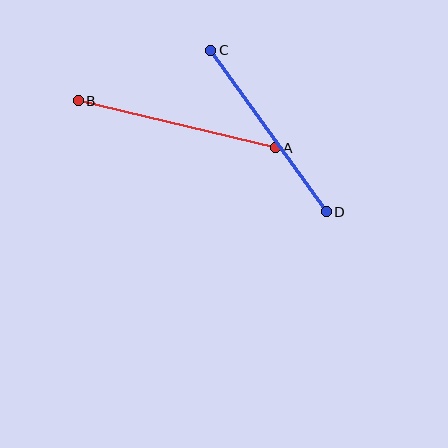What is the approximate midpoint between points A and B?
The midpoint is at approximately (177, 124) pixels.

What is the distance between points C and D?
The distance is approximately 199 pixels.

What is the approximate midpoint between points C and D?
The midpoint is at approximately (268, 131) pixels.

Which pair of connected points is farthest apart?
Points A and B are farthest apart.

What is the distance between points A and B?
The distance is approximately 203 pixels.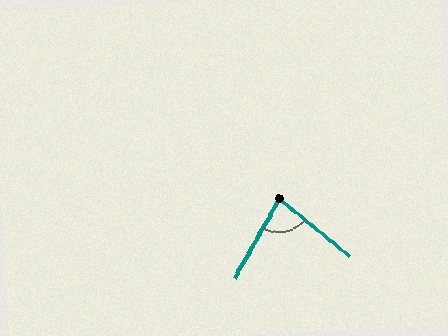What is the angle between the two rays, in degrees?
Approximately 80 degrees.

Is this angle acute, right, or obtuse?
It is acute.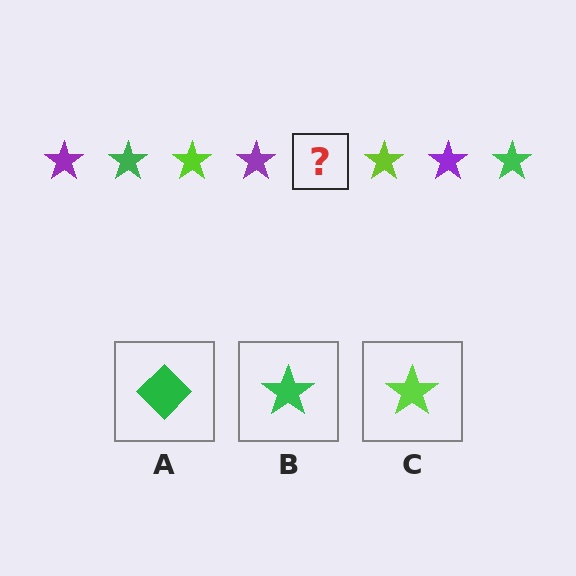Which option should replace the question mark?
Option B.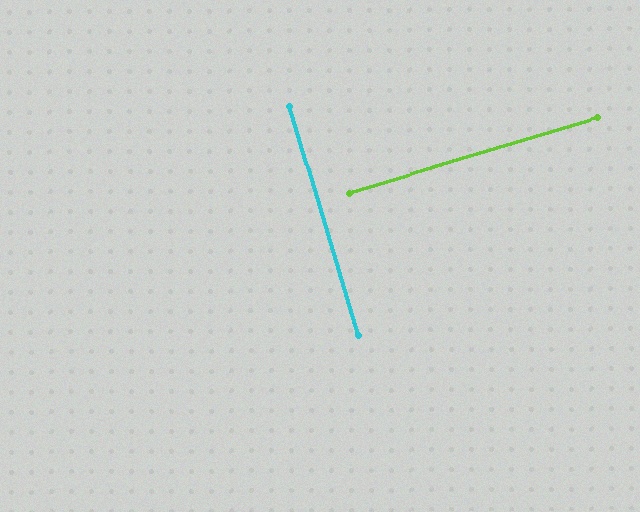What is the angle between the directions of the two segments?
Approximately 90 degrees.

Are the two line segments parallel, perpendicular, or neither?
Perpendicular — they meet at approximately 90°.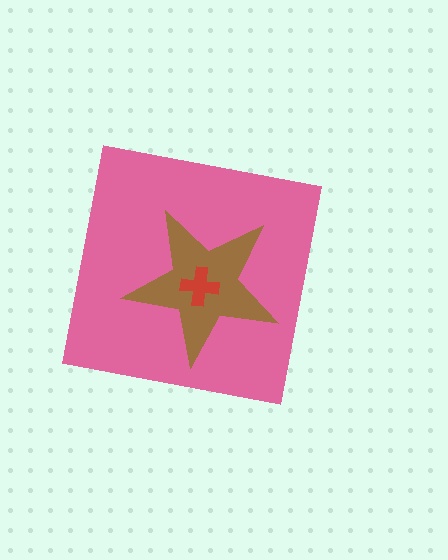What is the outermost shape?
The pink square.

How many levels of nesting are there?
3.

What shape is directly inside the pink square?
The brown star.